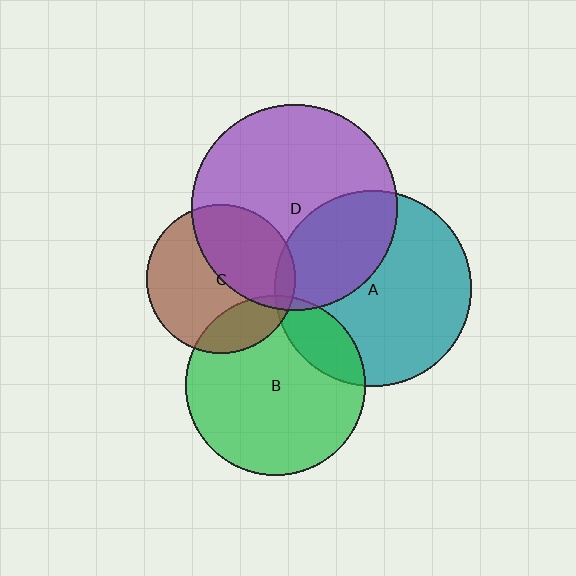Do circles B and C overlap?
Yes.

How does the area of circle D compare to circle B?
Approximately 1.3 times.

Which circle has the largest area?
Circle D (purple).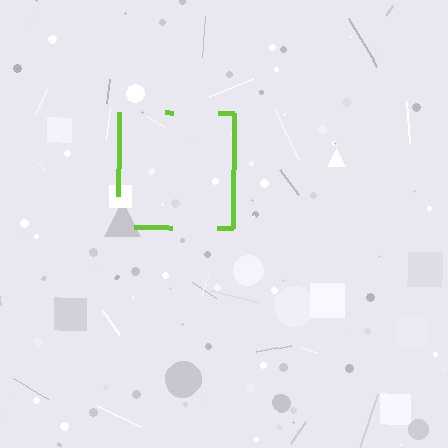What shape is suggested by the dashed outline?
The dashed outline suggests a square.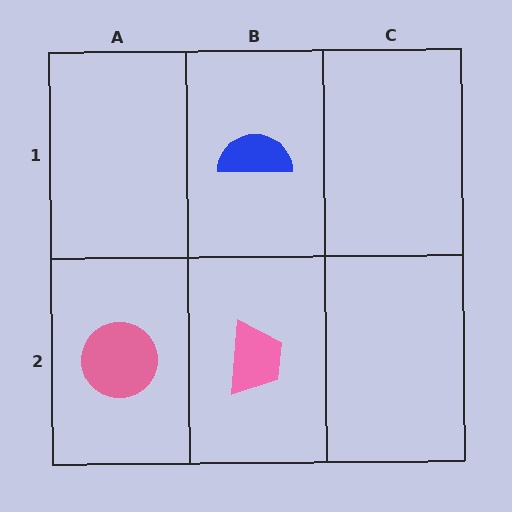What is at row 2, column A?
A pink circle.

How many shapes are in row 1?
1 shape.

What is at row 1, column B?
A blue semicircle.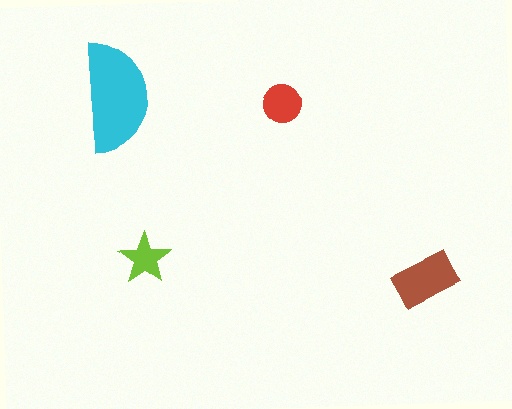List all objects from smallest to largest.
The lime star, the red circle, the brown rectangle, the cyan semicircle.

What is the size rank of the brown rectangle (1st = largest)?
2nd.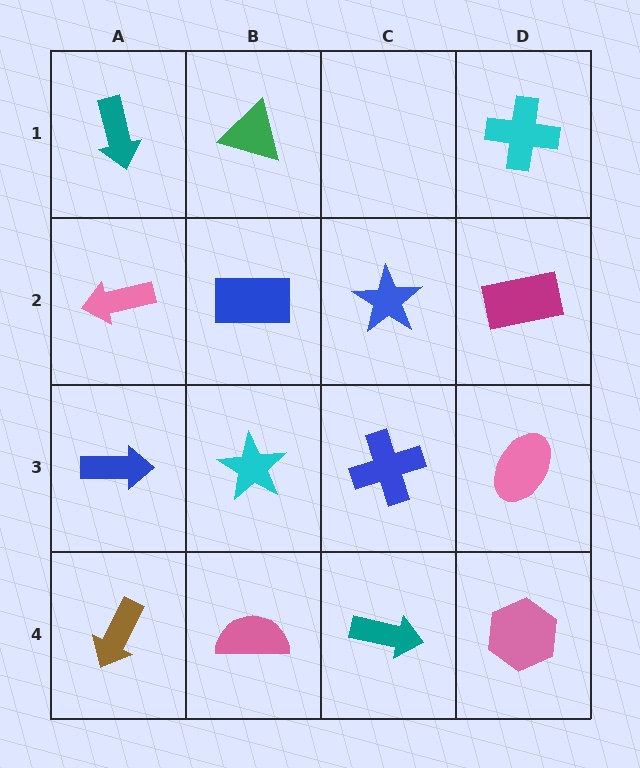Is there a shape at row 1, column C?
No, that cell is empty.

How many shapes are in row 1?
3 shapes.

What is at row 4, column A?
A brown arrow.